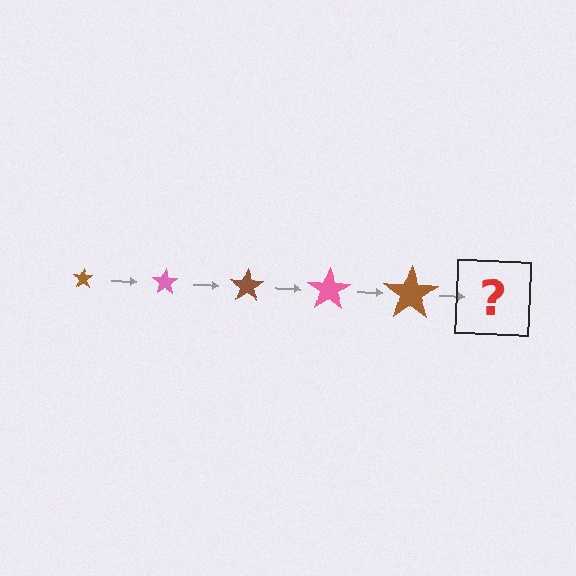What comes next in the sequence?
The next element should be a pink star, larger than the previous one.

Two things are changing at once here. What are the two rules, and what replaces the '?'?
The two rules are that the star grows larger each step and the color cycles through brown and pink. The '?' should be a pink star, larger than the previous one.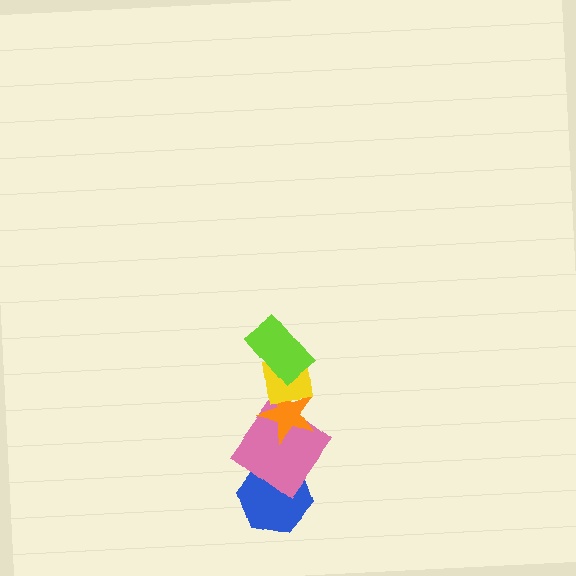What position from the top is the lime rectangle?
The lime rectangle is 1st from the top.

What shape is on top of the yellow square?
The lime rectangle is on top of the yellow square.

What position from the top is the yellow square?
The yellow square is 2nd from the top.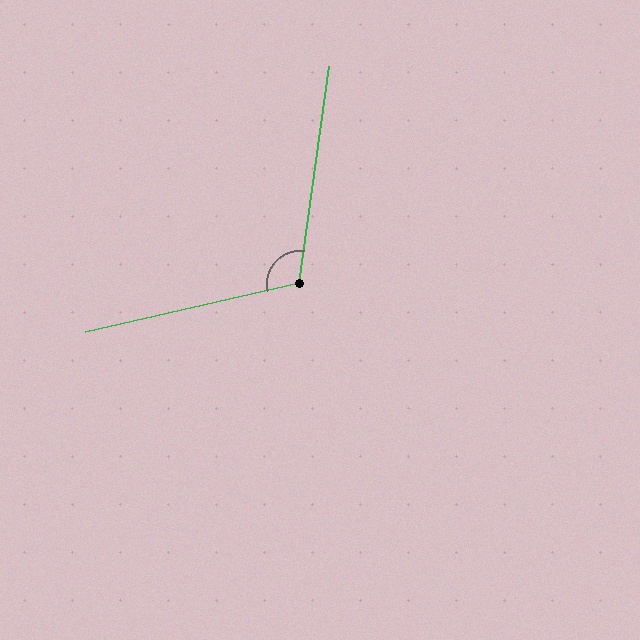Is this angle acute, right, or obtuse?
It is obtuse.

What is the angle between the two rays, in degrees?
Approximately 111 degrees.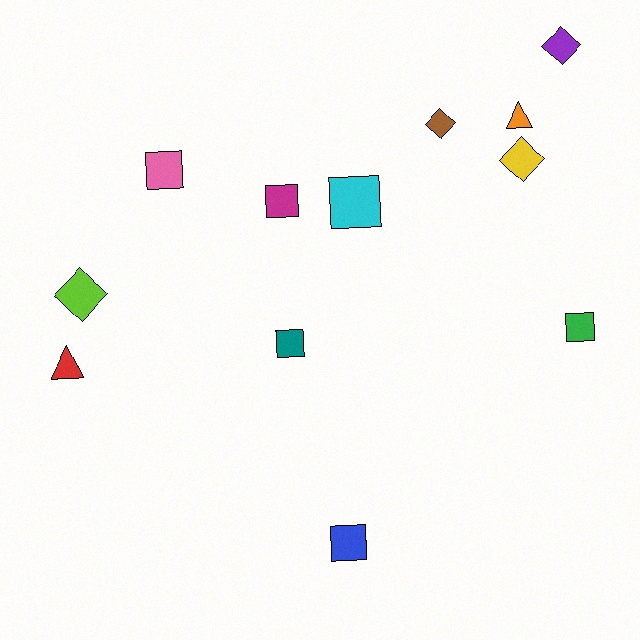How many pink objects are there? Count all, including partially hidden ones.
There is 1 pink object.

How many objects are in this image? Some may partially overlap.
There are 12 objects.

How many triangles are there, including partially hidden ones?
There are 2 triangles.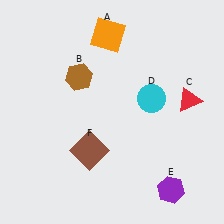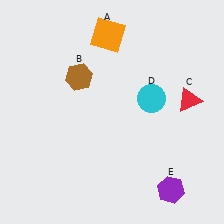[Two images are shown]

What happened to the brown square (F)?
The brown square (F) was removed in Image 2. It was in the bottom-left area of Image 1.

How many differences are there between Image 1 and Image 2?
There is 1 difference between the two images.